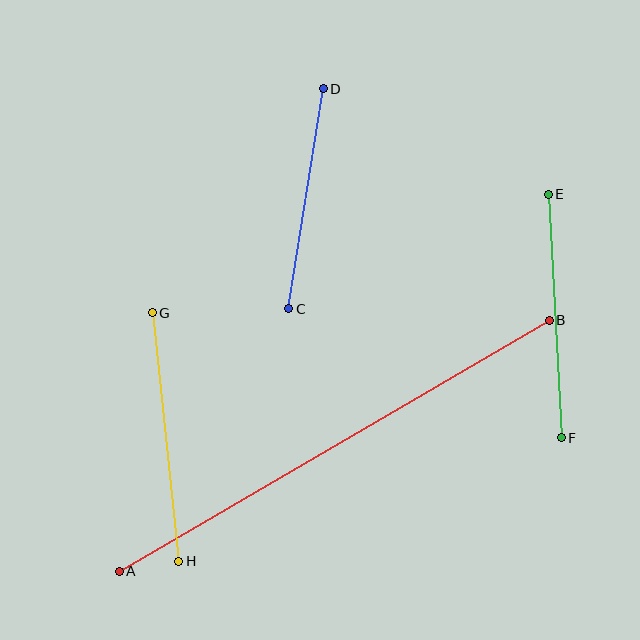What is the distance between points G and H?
The distance is approximately 250 pixels.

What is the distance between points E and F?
The distance is approximately 244 pixels.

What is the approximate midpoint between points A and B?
The midpoint is at approximately (334, 446) pixels.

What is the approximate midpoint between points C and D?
The midpoint is at approximately (306, 199) pixels.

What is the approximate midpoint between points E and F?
The midpoint is at approximately (555, 316) pixels.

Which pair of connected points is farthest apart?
Points A and B are farthest apart.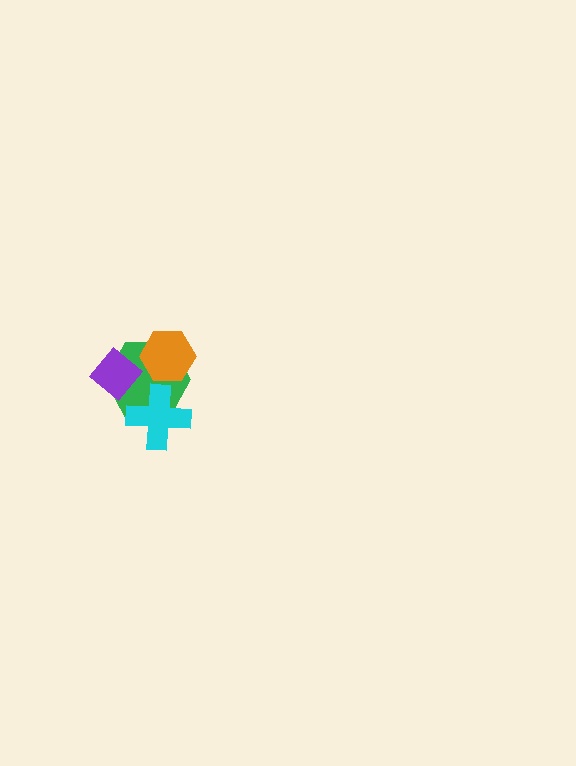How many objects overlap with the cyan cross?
1 object overlaps with the cyan cross.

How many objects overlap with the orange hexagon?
1 object overlaps with the orange hexagon.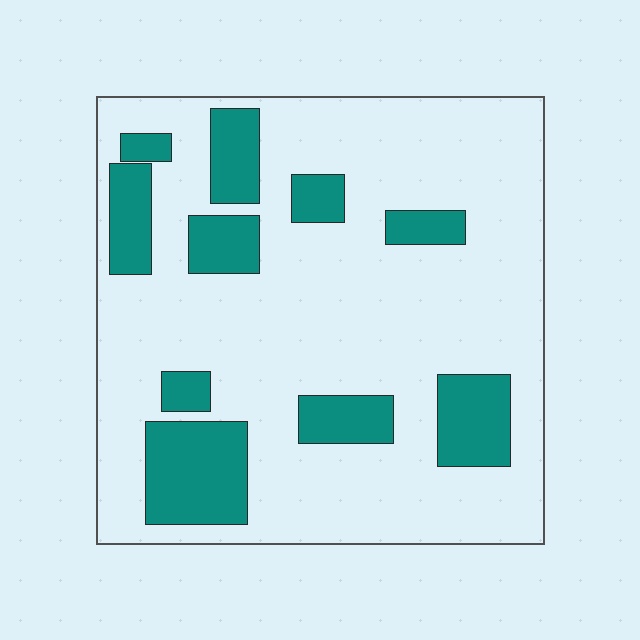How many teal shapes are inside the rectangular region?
10.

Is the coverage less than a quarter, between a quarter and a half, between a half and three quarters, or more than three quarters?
Less than a quarter.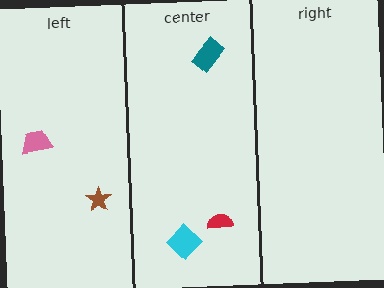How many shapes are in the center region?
3.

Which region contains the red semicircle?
The center region.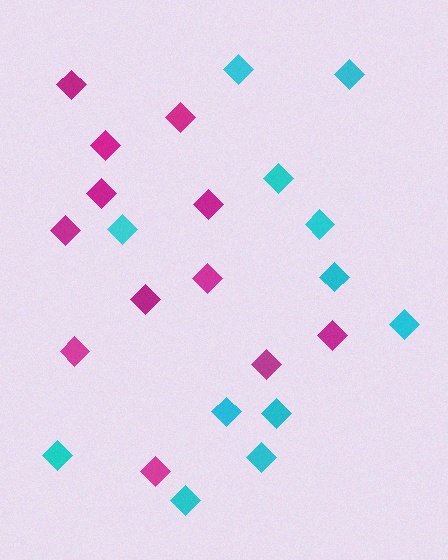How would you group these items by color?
There are 2 groups: one group of magenta diamonds (12) and one group of cyan diamonds (12).